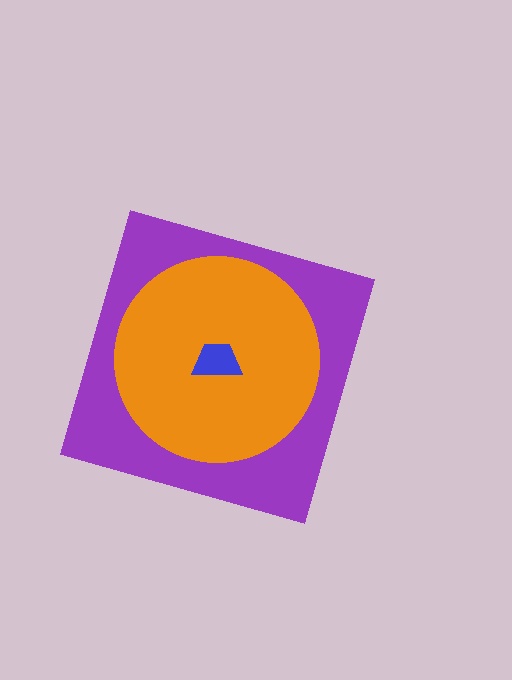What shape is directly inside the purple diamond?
The orange circle.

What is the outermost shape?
The purple diamond.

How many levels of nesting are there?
3.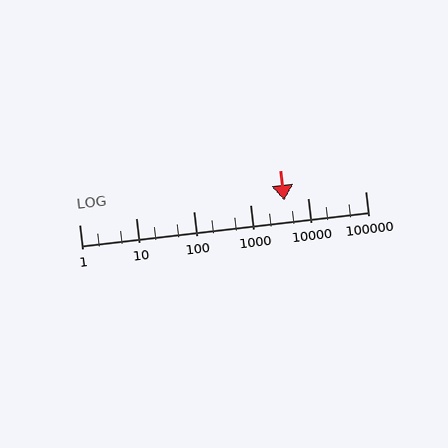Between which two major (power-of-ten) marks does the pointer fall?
The pointer is between 1000 and 10000.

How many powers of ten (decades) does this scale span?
The scale spans 5 decades, from 1 to 100000.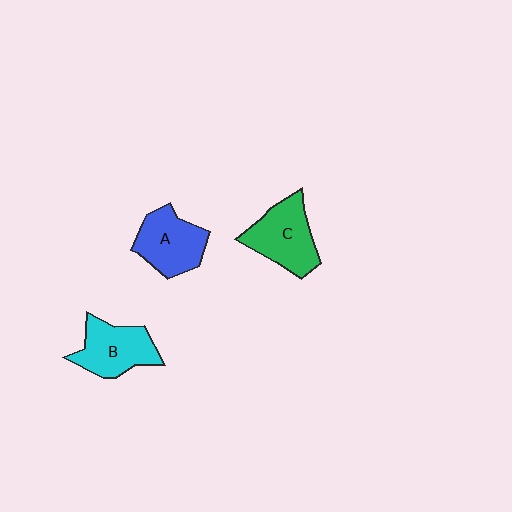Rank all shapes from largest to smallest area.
From largest to smallest: C (green), B (cyan), A (blue).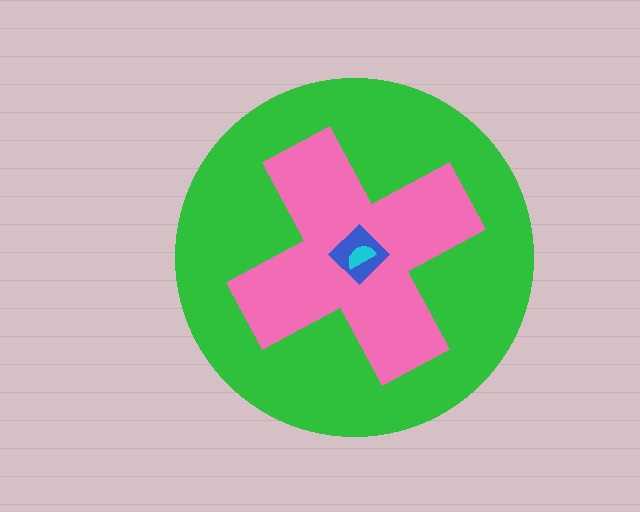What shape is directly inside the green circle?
The pink cross.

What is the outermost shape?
The green circle.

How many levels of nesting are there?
4.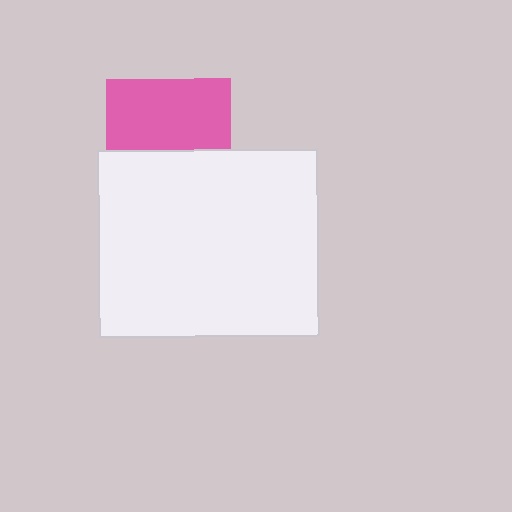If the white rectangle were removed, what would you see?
You would see the complete pink square.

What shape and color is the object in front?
The object in front is a white rectangle.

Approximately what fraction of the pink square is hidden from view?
Roughly 43% of the pink square is hidden behind the white rectangle.